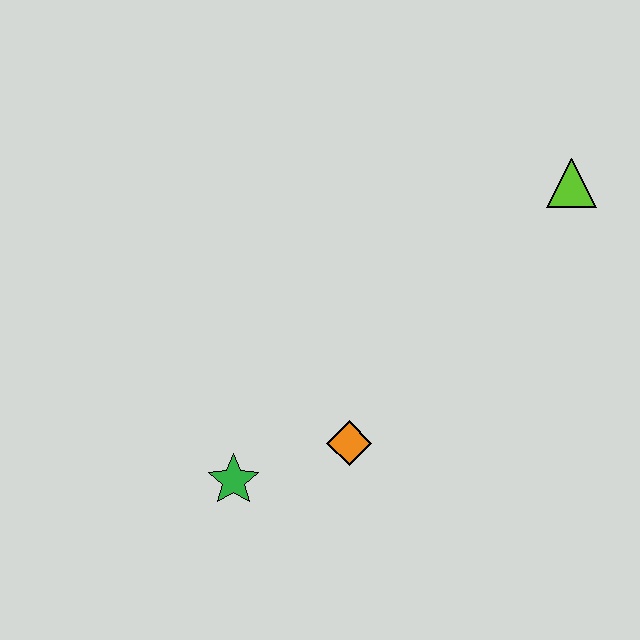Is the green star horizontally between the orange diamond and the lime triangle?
No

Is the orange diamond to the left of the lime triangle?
Yes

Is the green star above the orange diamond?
No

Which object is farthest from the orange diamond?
The lime triangle is farthest from the orange diamond.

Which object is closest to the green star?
The orange diamond is closest to the green star.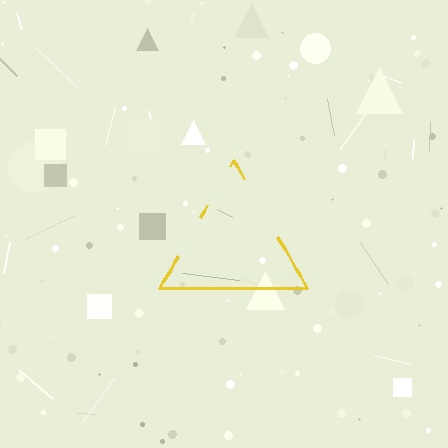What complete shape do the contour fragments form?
The contour fragments form a triangle.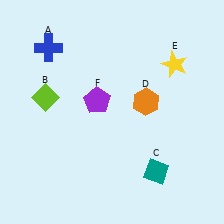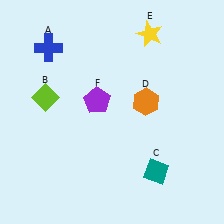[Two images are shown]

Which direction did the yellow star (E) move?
The yellow star (E) moved up.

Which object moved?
The yellow star (E) moved up.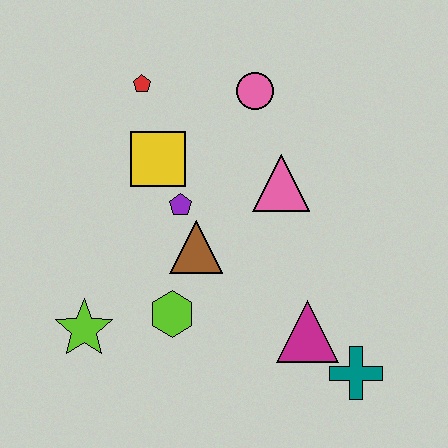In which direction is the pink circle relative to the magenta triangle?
The pink circle is above the magenta triangle.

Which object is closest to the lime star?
The lime hexagon is closest to the lime star.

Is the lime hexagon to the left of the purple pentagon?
Yes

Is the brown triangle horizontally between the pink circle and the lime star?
Yes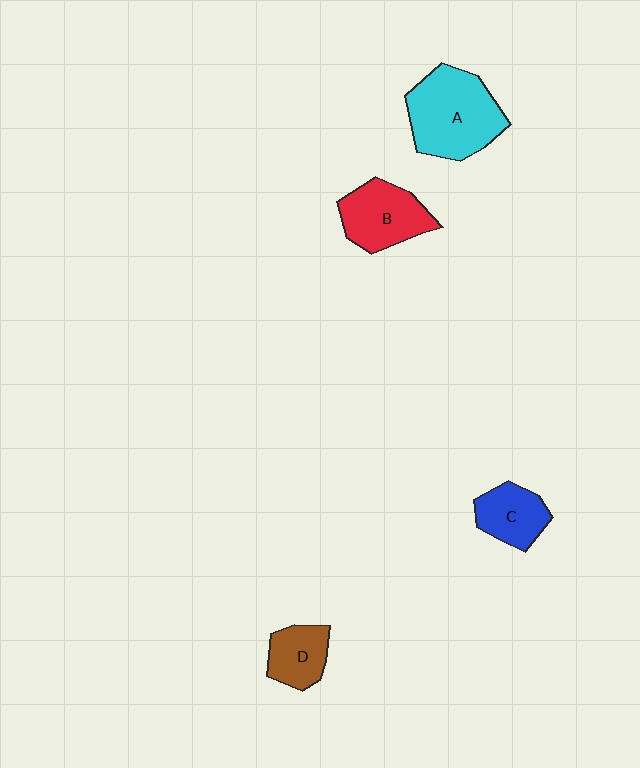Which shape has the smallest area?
Shape D (brown).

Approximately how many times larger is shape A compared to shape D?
Approximately 2.1 times.